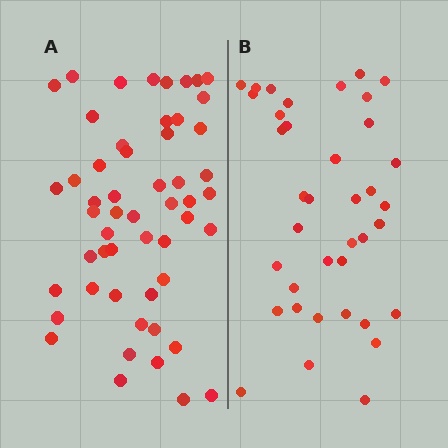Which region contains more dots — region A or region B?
Region A (the left region) has more dots.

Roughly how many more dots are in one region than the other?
Region A has approximately 15 more dots than region B.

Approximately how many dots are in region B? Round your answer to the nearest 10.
About 40 dots. (The exact count is 38, which rounds to 40.)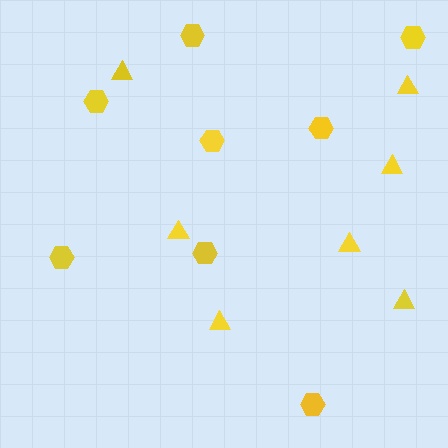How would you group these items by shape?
There are 2 groups: one group of triangles (7) and one group of hexagons (8).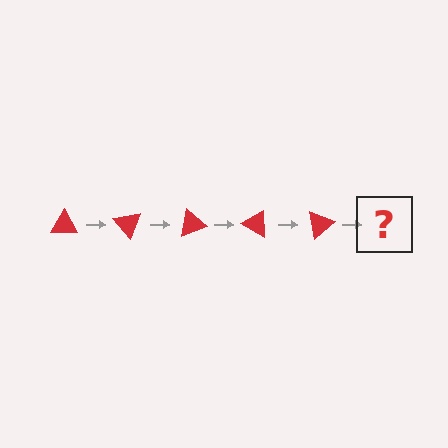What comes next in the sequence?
The next element should be a red triangle rotated 250 degrees.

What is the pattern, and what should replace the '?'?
The pattern is that the triangle rotates 50 degrees each step. The '?' should be a red triangle rotated 250 degrees.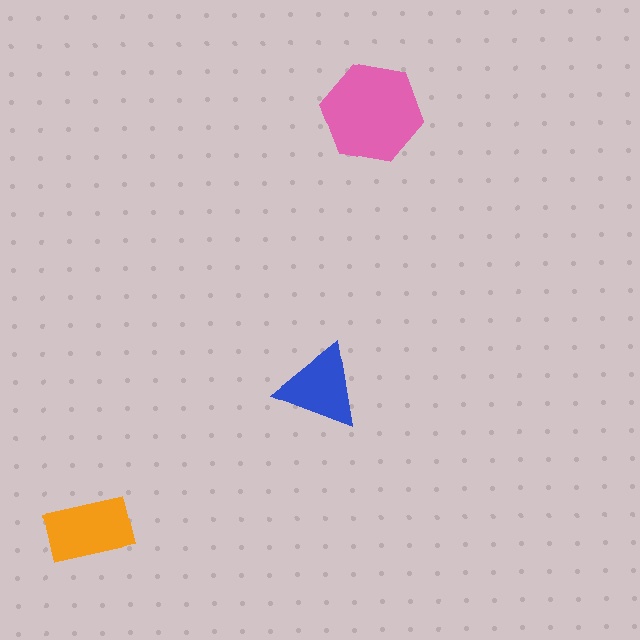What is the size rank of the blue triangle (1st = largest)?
3rd.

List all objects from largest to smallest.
The pink hexagon, the orange rectangle, the blue triangle.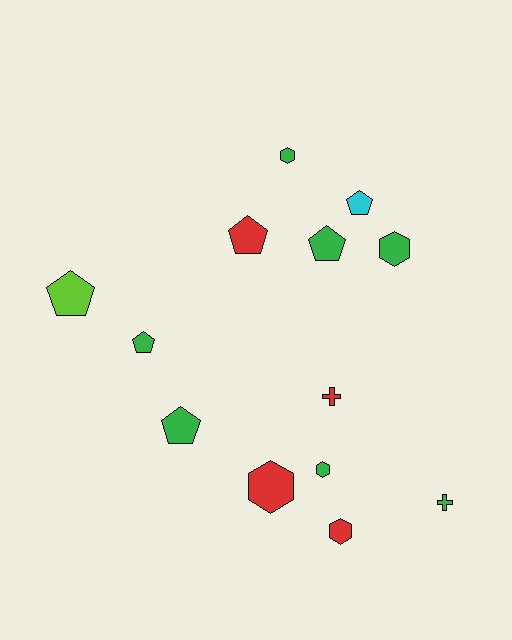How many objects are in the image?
There are 13 objects.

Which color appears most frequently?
Green, with 7 objects.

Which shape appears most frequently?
Pentagon, with 6 objects.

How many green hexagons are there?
There are 3 green hexagons.